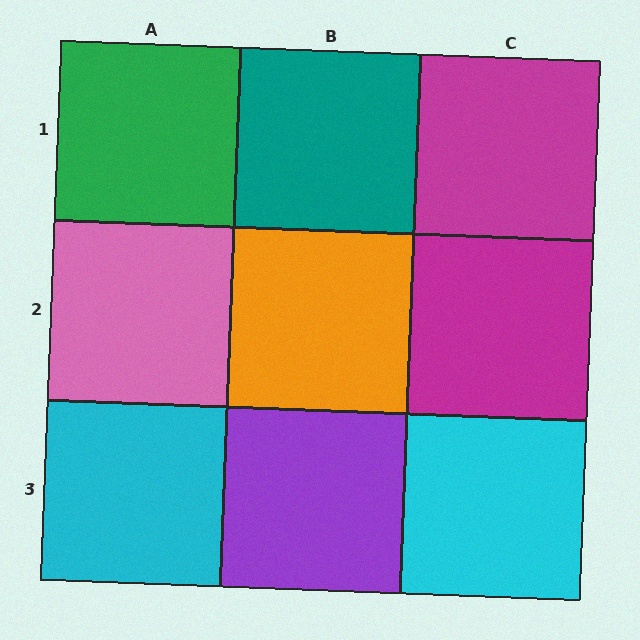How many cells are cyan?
2 cells are cyan.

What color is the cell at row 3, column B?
Purple.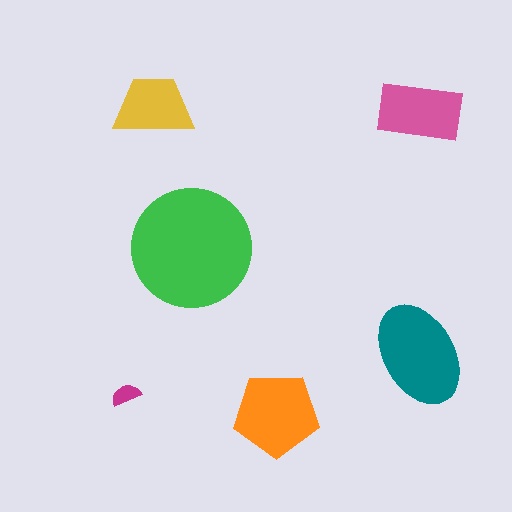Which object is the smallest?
The magenta semicircle.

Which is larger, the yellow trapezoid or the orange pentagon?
The orange pentagon.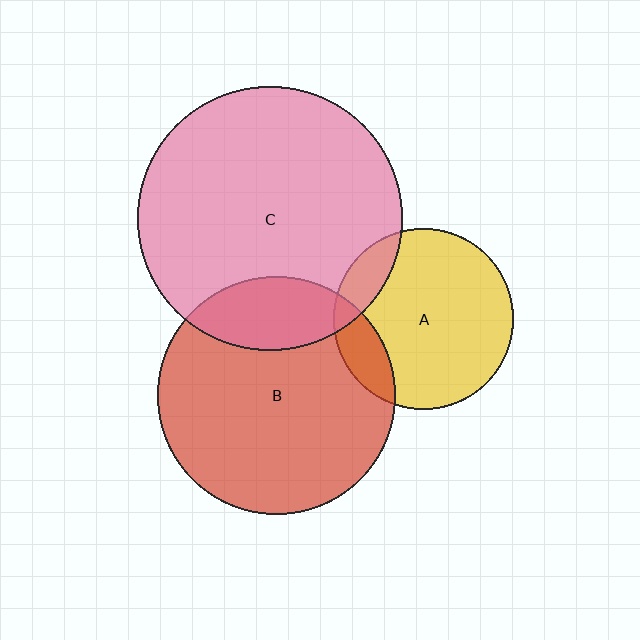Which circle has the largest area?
Circle C (pink).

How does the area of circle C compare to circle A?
Approximately 2.1 times.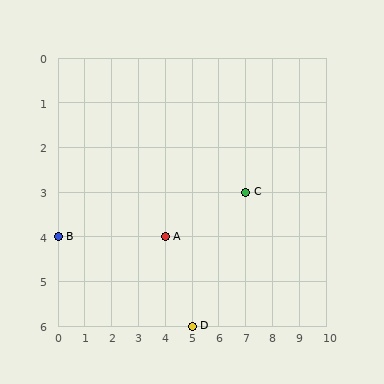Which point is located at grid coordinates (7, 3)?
Point C is at (7, 3).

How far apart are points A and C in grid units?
Points A and C are 3 columns and 1 row apart (about 3.2 grid units diagonally).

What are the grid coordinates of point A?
Point A is at grid coordinates (4, 4).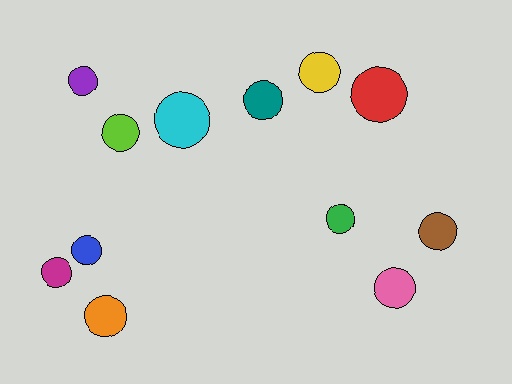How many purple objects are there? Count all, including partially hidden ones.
There is 1 purple object.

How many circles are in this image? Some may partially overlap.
There are 12 circles.